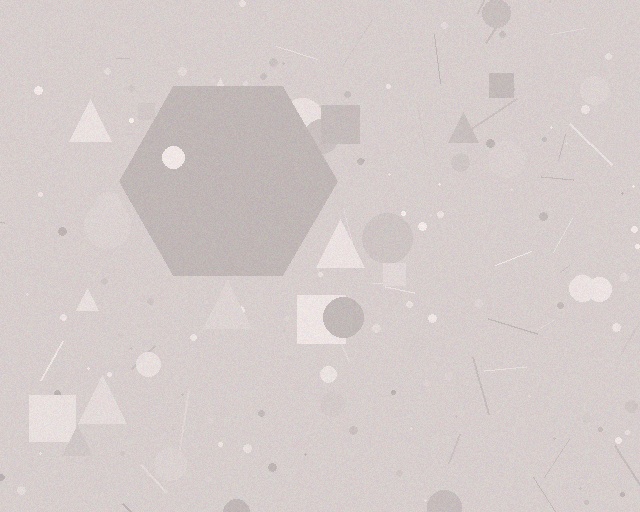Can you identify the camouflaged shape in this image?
The camouflaged shape is a hexagon.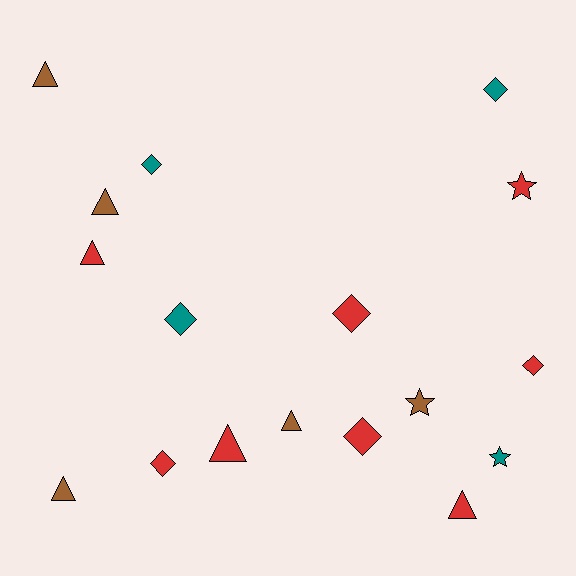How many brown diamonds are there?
There are no brown diamonds.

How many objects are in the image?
There are 17 objects.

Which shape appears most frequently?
Triangle, with 7 objects.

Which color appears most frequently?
Red, with 8 objects.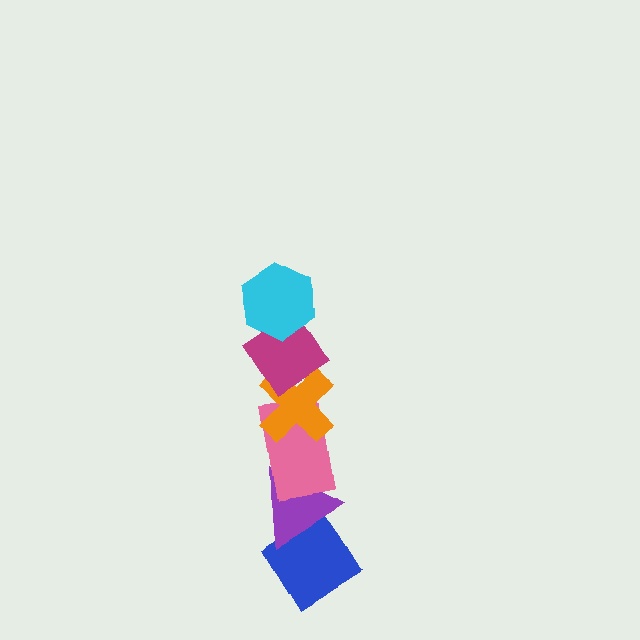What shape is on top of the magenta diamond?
The cyan hexagon is on top of the magenta diamond.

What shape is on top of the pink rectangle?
The orange cross is on top of the pink rectangle.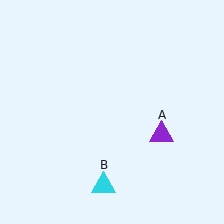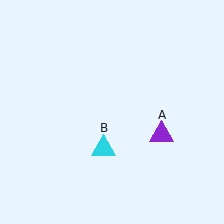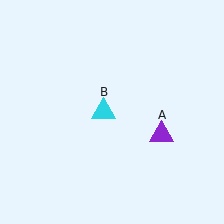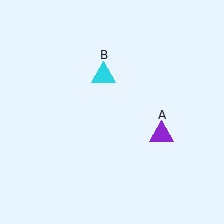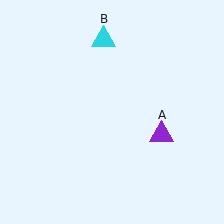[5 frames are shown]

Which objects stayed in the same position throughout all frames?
Purple triangle (object A) remained stationary.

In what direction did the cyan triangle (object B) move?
The cyan triangle (object B) moved up.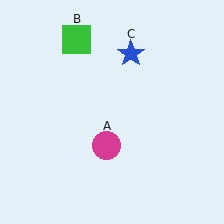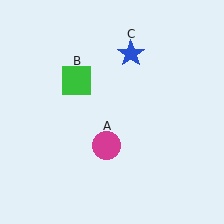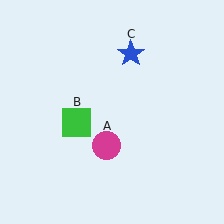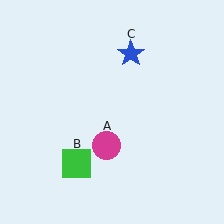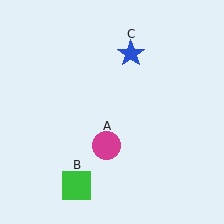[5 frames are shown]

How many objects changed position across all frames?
1 object changed position: green square (object B).